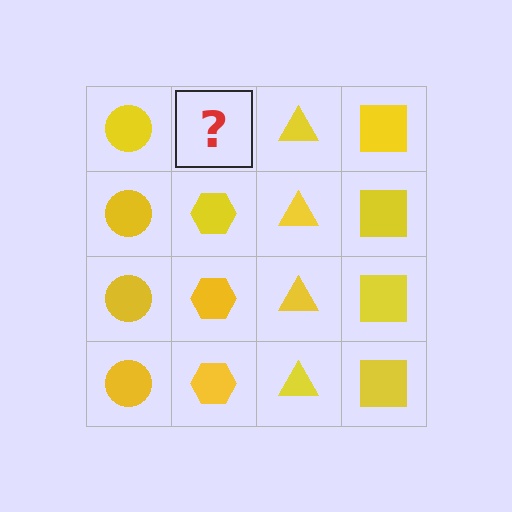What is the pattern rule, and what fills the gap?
The rule is that each column has a consistent shape. The gap should be filled with a yellow hexagon.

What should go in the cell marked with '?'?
The missing cell should contain a yellow hexagon.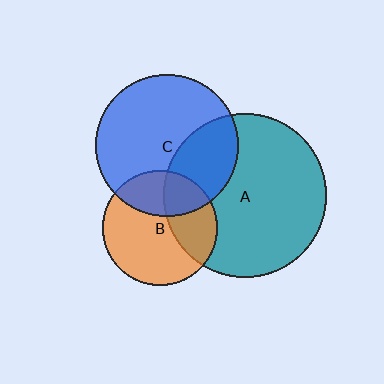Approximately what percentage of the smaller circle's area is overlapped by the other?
Approximately 35%.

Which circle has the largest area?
Circle A (teal).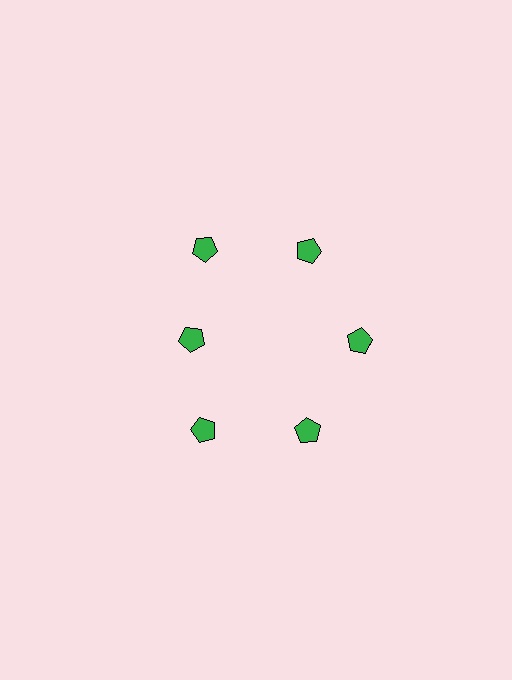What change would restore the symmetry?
The symmetry would be restored by moving it outward, back onto the ring so that all 6 pentagons sit at equal angles and equal distance from the center.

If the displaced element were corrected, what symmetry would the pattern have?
It would have 6-fold rotational symmetry — the pattern would map onto itself every 60 degrees.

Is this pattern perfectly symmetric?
No. The 6 green pentagons are arranged in a ring, but one element near the 9 o'clock position is pulled inward toward the center, breaking the 6-fold rotational symmetry.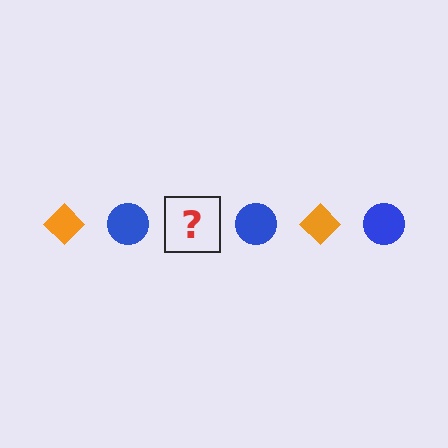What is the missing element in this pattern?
The missing element is an orange diamond.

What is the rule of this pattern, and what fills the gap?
The rule is that the pattern alternates between orange diamond and blue circle. The gap should be filled with an orange diamond.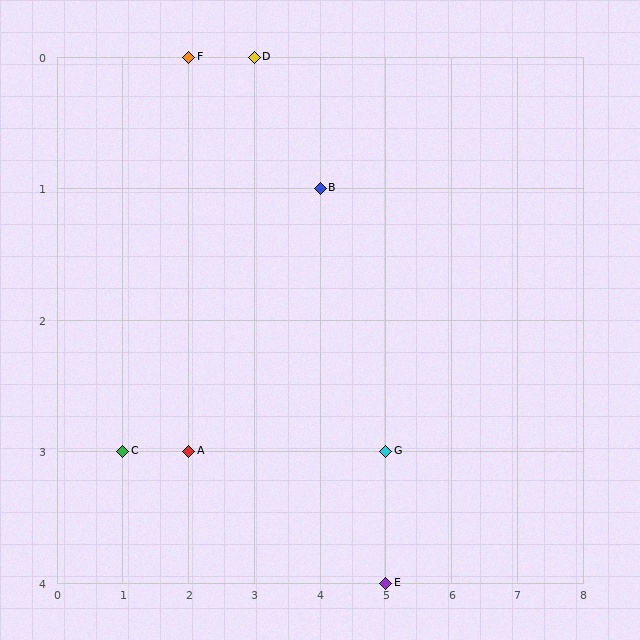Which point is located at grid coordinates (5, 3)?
Point G is at (5, 3).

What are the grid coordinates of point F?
Point F is at grid coordinates (2, 0).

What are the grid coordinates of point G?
Point G is at grid coordinates (5, 3).